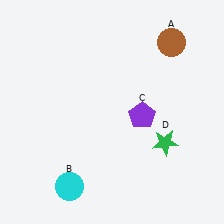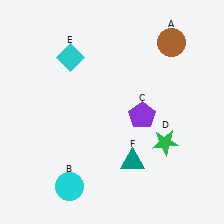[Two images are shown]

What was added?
A cyan diamond (E), a teal triangle (F) were added in Image 2.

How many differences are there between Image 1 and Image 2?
There are 2 differences between the two images.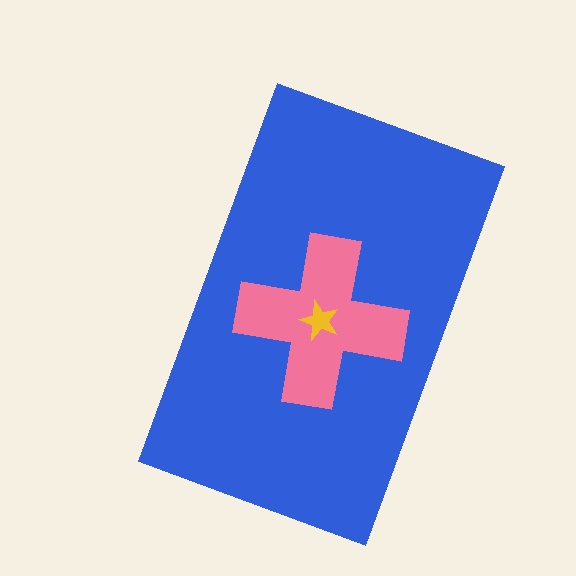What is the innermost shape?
The yellow star.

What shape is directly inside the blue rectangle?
The pink cross.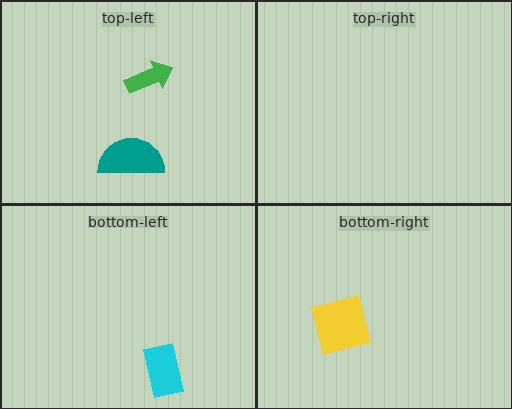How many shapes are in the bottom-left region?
1.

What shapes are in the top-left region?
The teal semicircle, the green arrow.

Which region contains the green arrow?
The top-left region.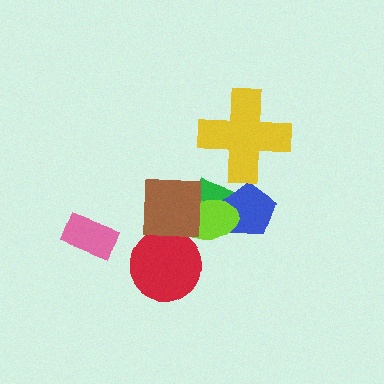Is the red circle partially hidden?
Yes, it is partially covered by another shape.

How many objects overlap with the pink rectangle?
0 objects overlap with the pink rectangle.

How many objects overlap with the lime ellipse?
3 objects overlap with the lime ellipse.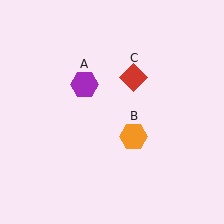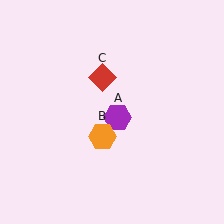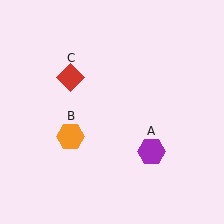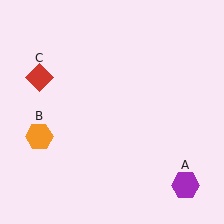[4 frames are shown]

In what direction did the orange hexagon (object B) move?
The orange hexagon (object B) moved left.